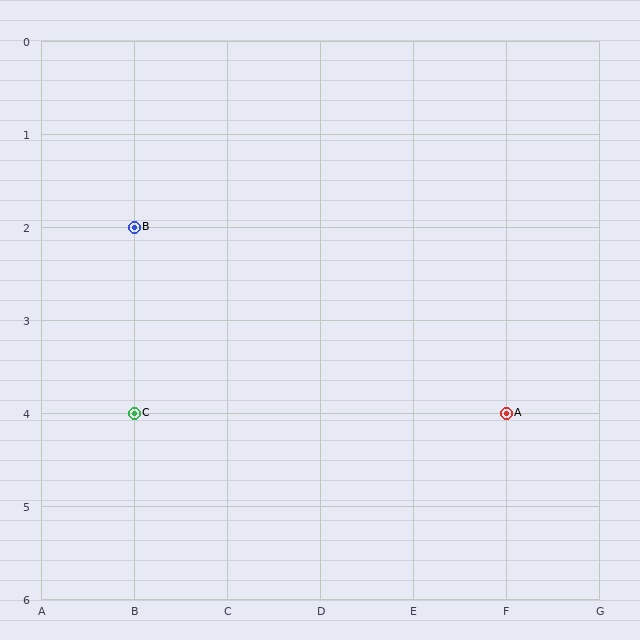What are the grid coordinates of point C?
Point C is at grid coordinates (B, 4).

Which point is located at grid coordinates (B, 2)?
Point B is at (B, 2).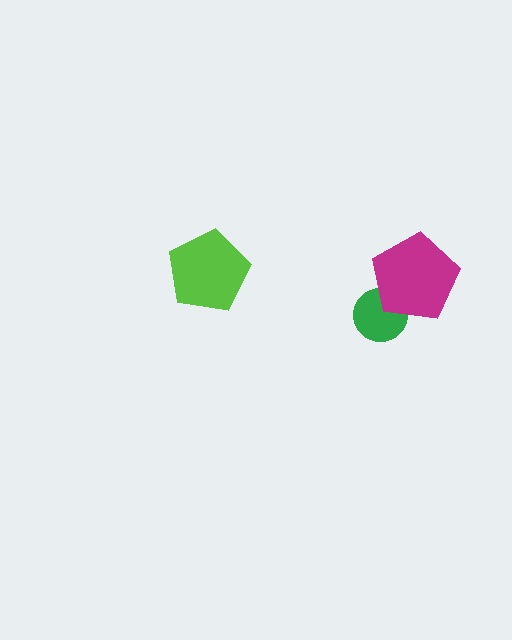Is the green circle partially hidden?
Yes, it is partially covered by another shape.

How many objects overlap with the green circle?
1 object overlaps with the green circle.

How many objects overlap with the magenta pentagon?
1 object overlaps with the magenta pentagon.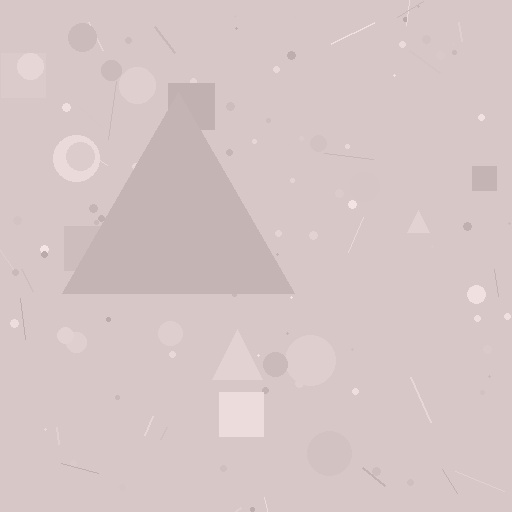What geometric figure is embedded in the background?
A triangle is embedded in the background.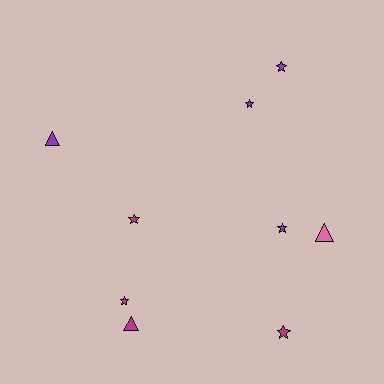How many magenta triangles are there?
There is 1 magenta triangle.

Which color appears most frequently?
Purple, with 4 objects.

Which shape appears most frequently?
Star, with 6 objects.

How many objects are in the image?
There are 9 objects.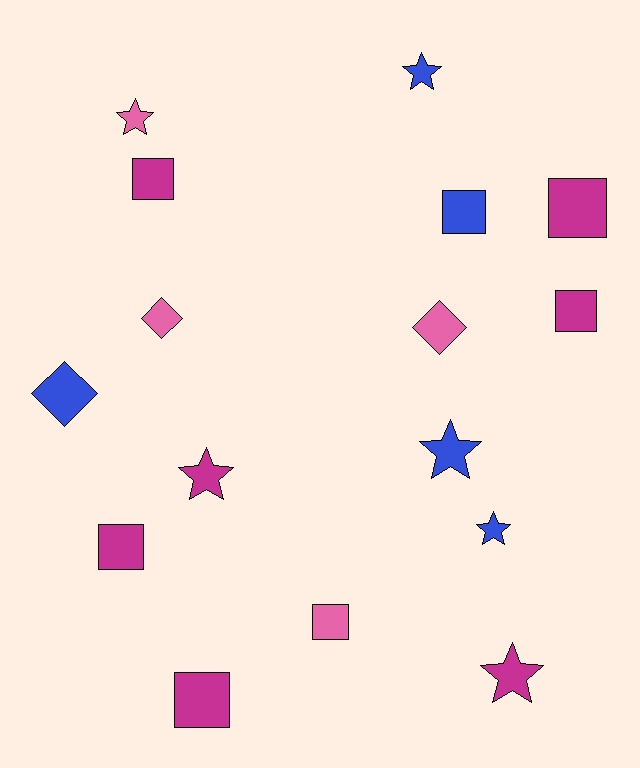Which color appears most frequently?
Magenta, with 7 objects.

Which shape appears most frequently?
Square, with 7 objects.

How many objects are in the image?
There are 16 objects.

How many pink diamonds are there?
There are 2 pink diamonds.